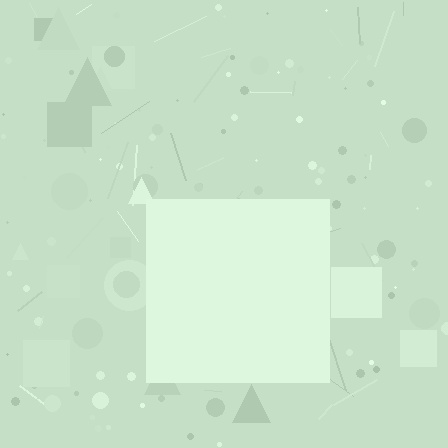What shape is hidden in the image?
A square is hidden in the image.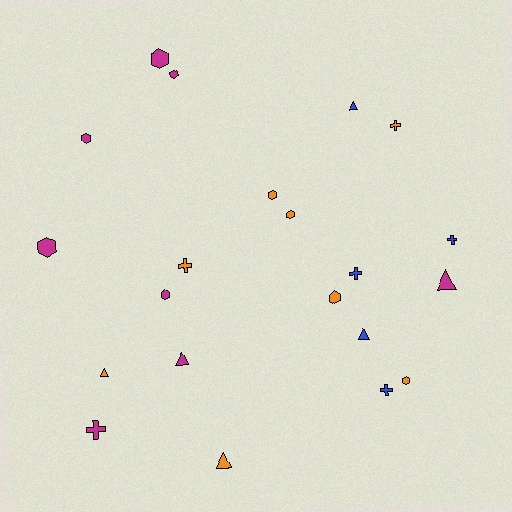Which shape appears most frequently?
Hexagon, with 9 objects.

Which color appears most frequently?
Magenta, with 8 objects.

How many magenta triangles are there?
There are 2 magenta triangles.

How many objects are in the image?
There are 21 objects.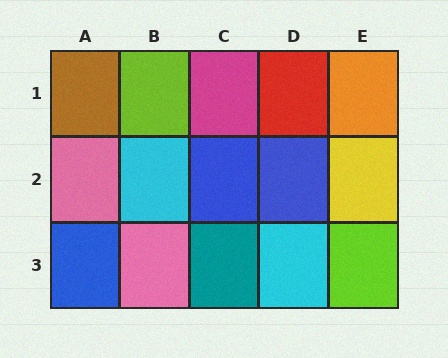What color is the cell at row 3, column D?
Cyan.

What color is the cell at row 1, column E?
Orange.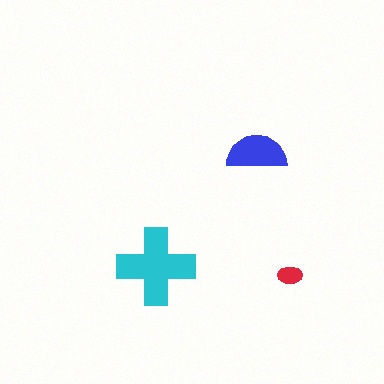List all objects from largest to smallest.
The cyan cross, the blue semicircle, the red ellipse.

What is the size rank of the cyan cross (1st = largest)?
1st.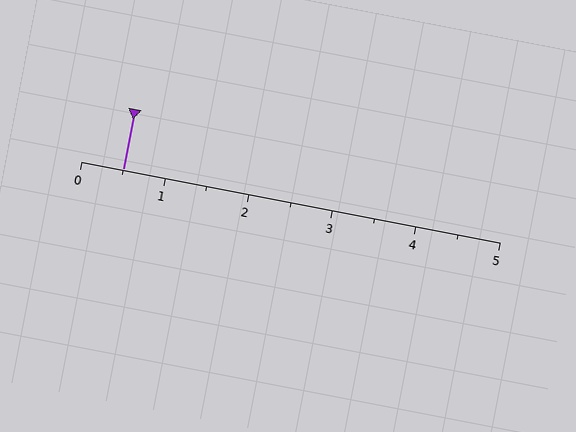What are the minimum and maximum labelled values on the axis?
The axis runs from 0 to 5.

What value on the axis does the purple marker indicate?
The marker indicates approximately 0.5.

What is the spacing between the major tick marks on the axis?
The major ticks are spaced 1 apart.